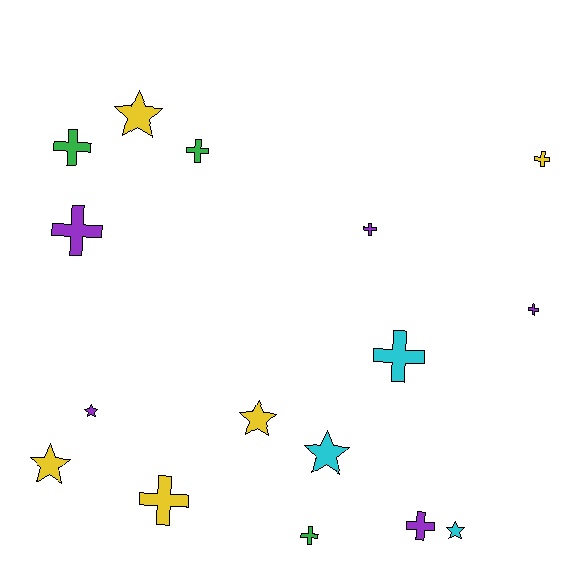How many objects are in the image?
There are 16 objects.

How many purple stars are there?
There is 1 purple star.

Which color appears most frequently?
Yellow, with 5 objects.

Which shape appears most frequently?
Cross, with 10 objects.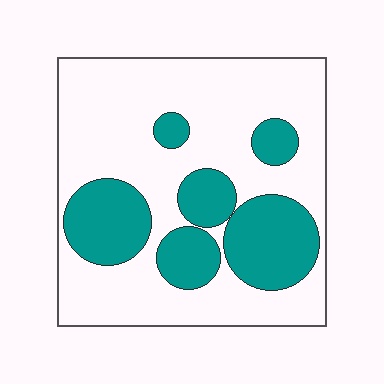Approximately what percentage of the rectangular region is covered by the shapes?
Approximately 30%.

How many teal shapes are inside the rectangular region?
6.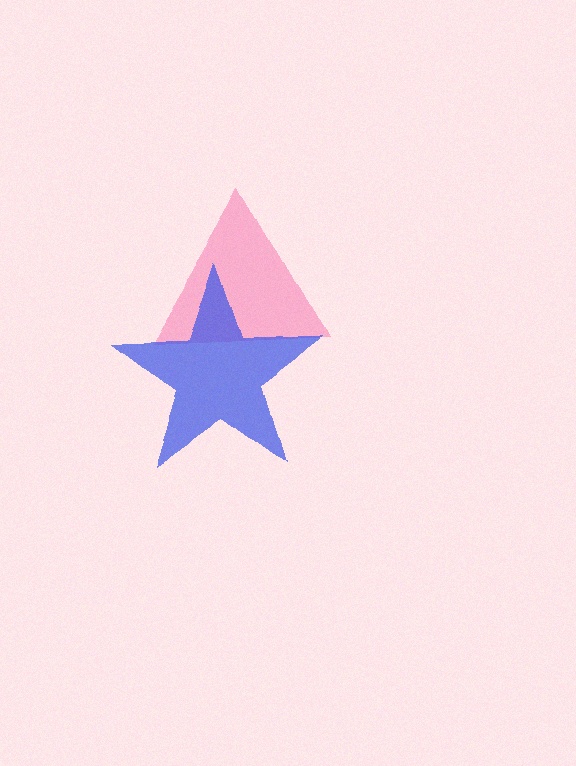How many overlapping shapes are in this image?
There are 2 overlapping shapes in the image.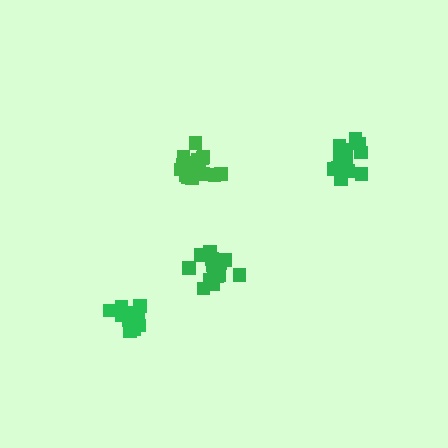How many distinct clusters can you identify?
There are 4 distinct clusters.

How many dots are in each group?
Group 1: 14 dots, Group 2: 19 dots, Group 3: 15 dots, Group 4: 18 dots (66 total).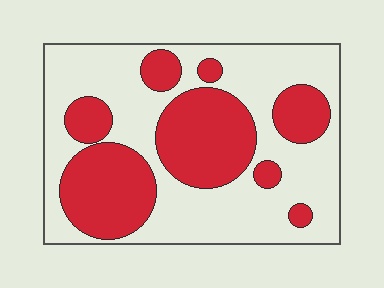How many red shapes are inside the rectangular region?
8.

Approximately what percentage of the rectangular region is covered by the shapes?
Approximately 40%.